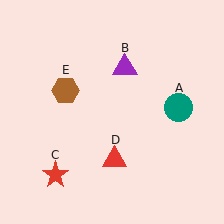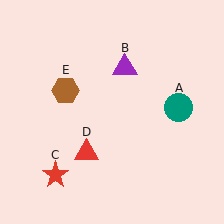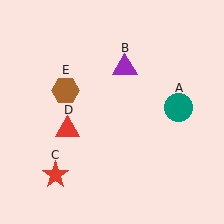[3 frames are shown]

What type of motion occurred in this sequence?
The red triangle (object D) rotated clockwise around the center of the scene.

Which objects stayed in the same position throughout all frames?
Teal circle (object A) and purple triangle (object B) and red star (object C) and brown hexagon (object E) remained stationary.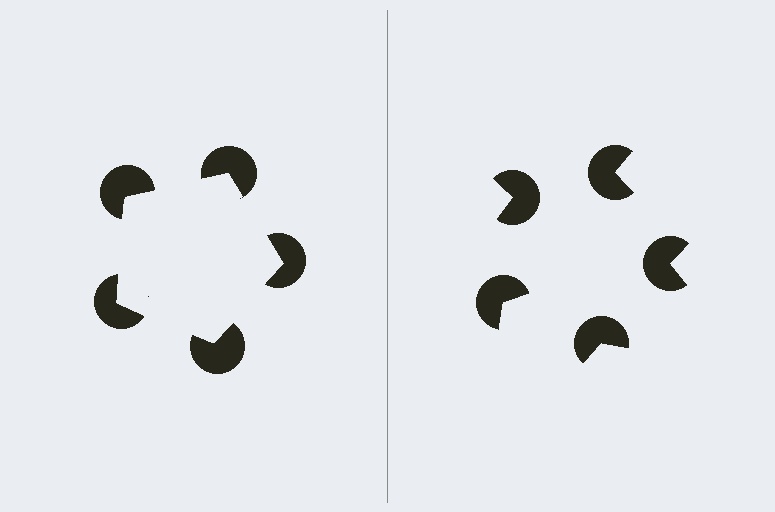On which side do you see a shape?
An illusory pentagon appears on the left side. On the right side the wedge cuts are rotated, so no coherent shape forms.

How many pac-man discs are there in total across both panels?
10 — 5 on each side.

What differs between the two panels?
The pac-man discs are positioned identically on both sides; only the wedge orientations differ. On the left they align to a pentagon; on the right they are misaligned.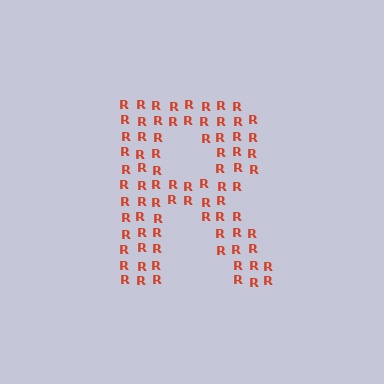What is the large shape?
The large shape is the letter R.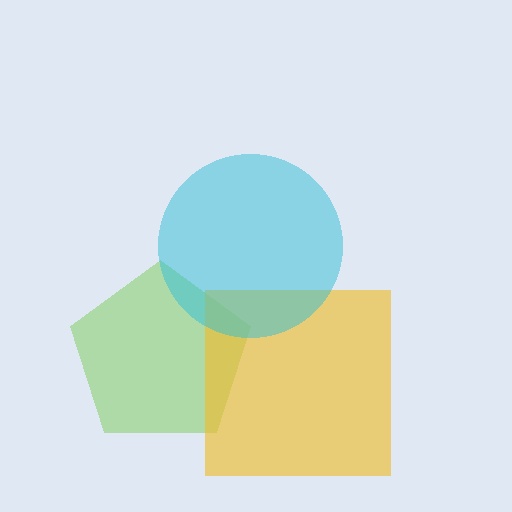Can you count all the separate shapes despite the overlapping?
Yes, there are 3 separate shapes.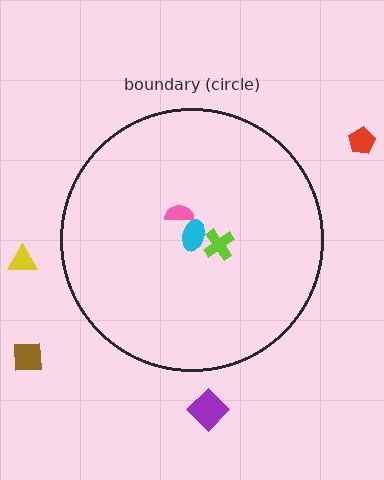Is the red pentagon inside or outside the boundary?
Outside.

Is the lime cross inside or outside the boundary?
Inside.